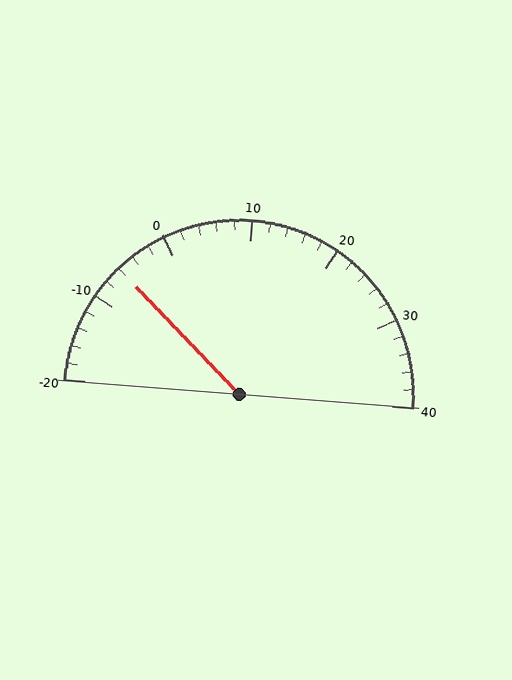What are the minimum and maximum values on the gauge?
The gauge ranges from -20 to 40.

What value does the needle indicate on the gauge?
The needle indicates approximately -6.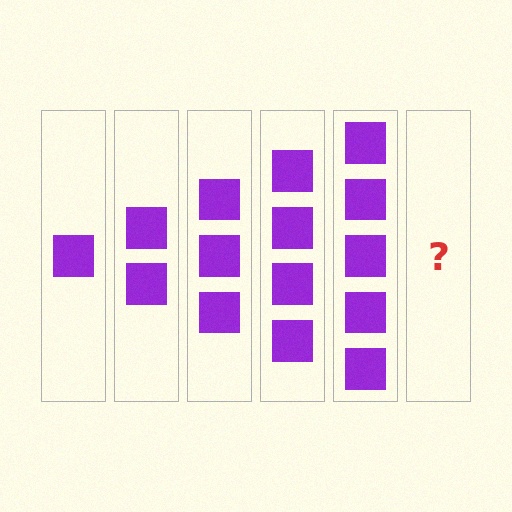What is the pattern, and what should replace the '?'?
The pattern is that each step adds one more square. The '?' should be 6 squares.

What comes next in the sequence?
The next element should be 6 squares.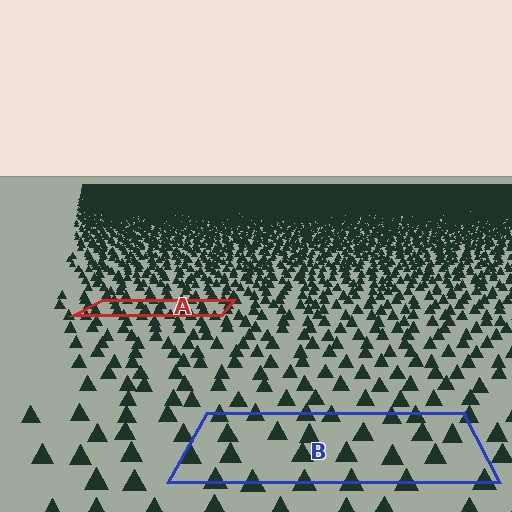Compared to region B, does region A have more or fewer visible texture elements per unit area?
Region A has more texture elements per unit area — they are packed more densely because it is farther away.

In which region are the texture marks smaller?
The texture marks are smaller in region A, because it is farther away.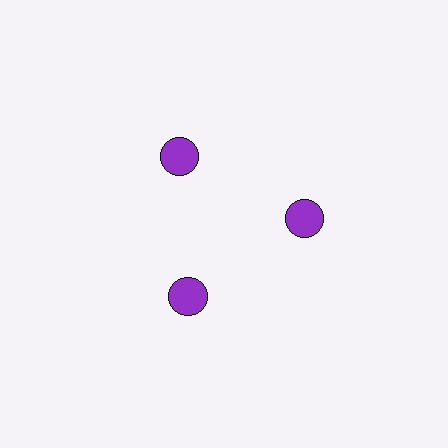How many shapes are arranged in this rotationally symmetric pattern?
There are 3 shapes, arranged in 3 groups of 1.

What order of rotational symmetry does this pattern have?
This pattern has 3-fold rotational symmetry.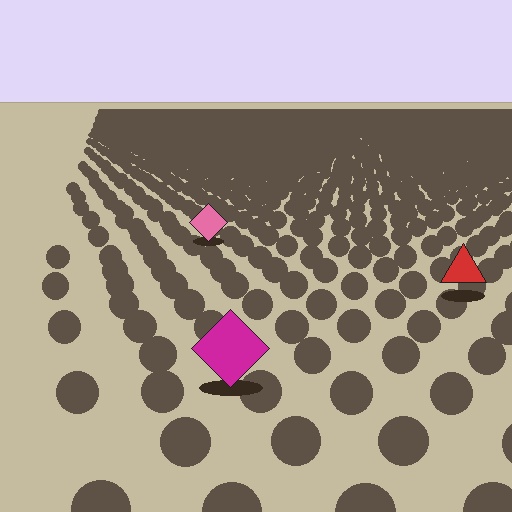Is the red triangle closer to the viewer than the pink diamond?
Yes. The red triangle is closer — you can tell from the texture gradient: the ground texture is coarser near it.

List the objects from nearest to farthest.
From nearest to farthest: the magenta diamond, the red triangle, the pink diamond.